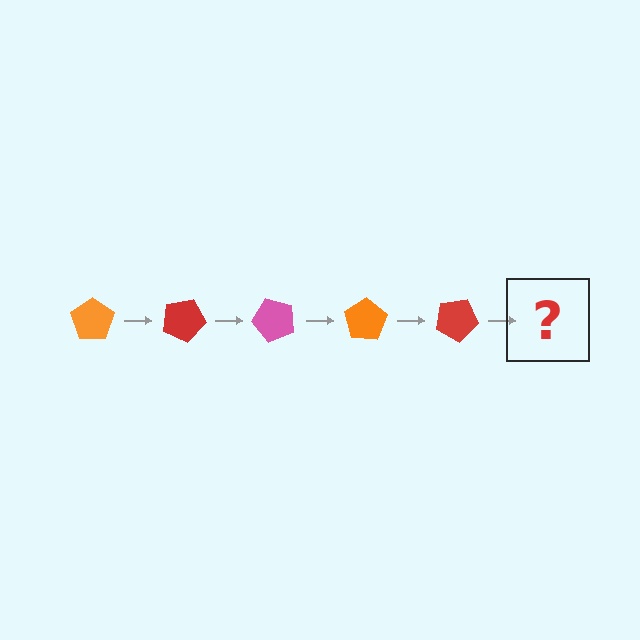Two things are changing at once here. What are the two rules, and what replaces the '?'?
The two rules are that it rotates 25 degrees each step and the color cycles through orange, red, and pink. The '?' should be a pink pentagon, rotated 125 degrees from the start.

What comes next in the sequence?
The next element should be a pink pentagon, rotated 125 degrees from the start.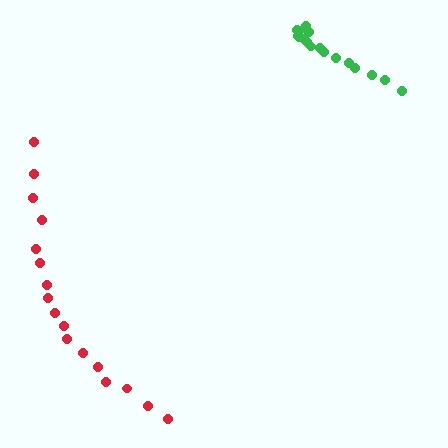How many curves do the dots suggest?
There are 2 distinct paths.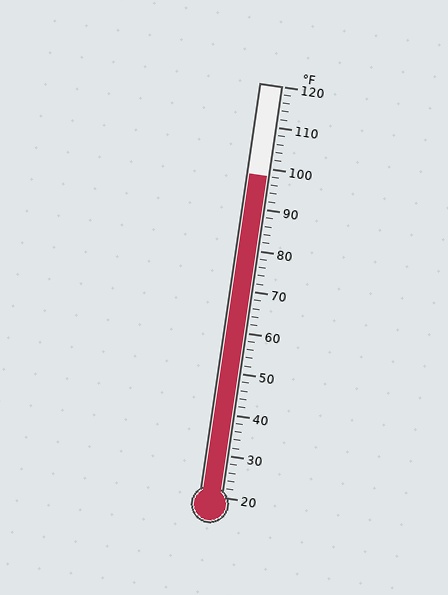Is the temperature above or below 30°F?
The temperature is above 30°F.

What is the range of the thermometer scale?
The thermometer scale ranges from 20°F to 120°F.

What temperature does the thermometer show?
The thermometer shows approximately 98°F.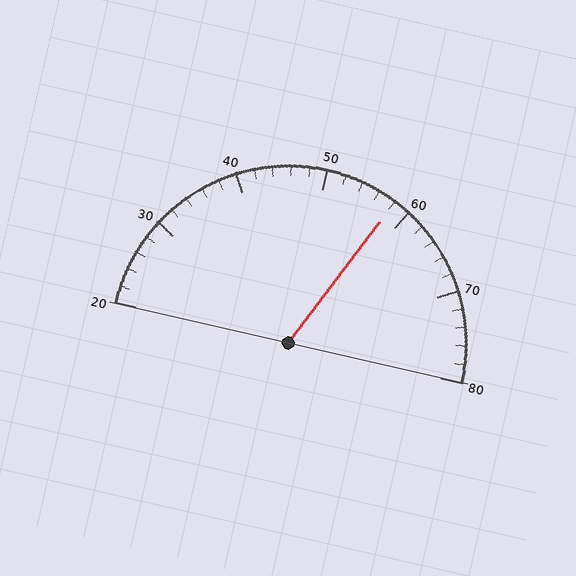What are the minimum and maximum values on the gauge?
The gauge ranges from 20 to 80.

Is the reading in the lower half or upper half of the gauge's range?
The reading is in the upper half of the range (20 to 80).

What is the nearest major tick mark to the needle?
The nearest major tick mark is 60.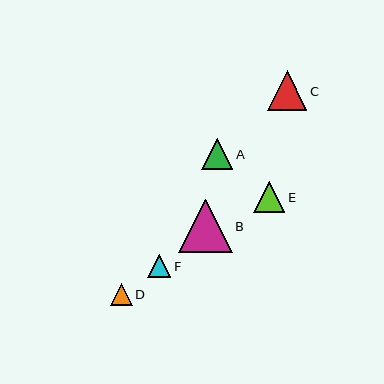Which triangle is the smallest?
Triangle D is the smallest with a size of approximately 22 pixels.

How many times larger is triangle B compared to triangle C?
Triangle B is approximately 1.4 times the size of triangle C.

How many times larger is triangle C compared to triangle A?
Triangle C is approximately 1.2 times the size of triangle A.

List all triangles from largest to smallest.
From largest to smallest: B, C, A, E, F, D.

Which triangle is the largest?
Triangle B is the largest with a size of approximately 54 pixels.